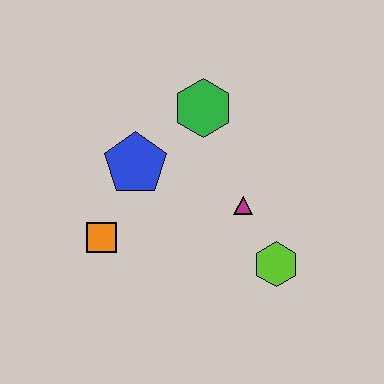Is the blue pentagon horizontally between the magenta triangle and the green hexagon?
No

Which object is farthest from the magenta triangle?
The orange square is farthest from the magenta triangle.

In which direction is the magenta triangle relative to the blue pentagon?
The magenta triangle is to the right of the blue pentagon.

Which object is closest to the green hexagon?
The blue pentagon is closest to the green hexagon.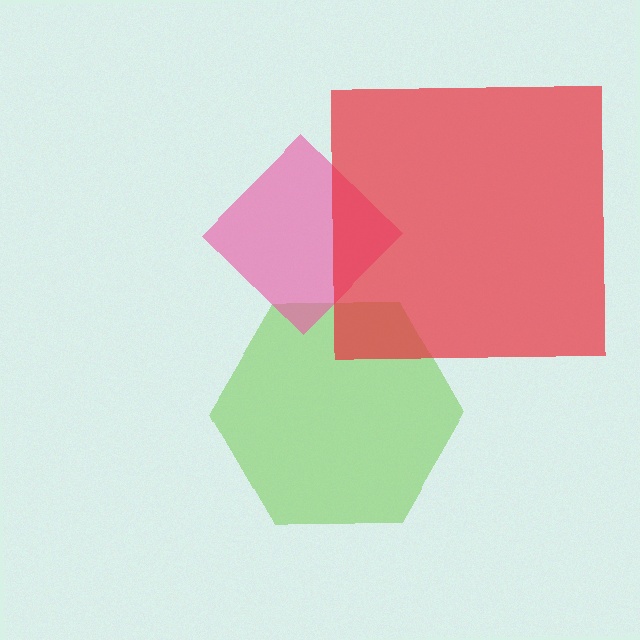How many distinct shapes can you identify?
There are 3 distinct shapes: a lime hexagon, a pink diamond, a red square.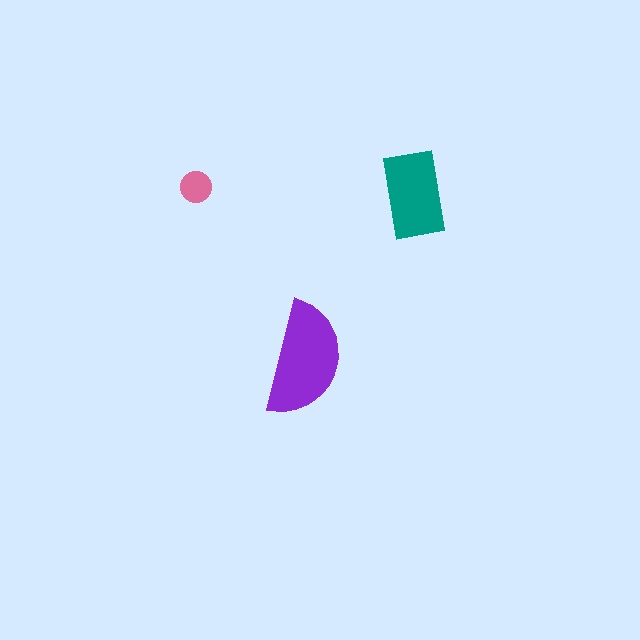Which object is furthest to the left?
The pink circle is leftmost.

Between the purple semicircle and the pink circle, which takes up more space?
The purple semicircle.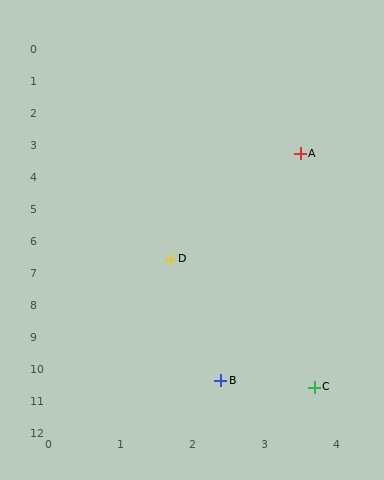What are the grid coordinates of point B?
Point B is at approximately (2.4, 10.4).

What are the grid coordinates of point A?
Point A is at approximately (3.5, 3.3).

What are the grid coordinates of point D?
Point D is at approximately (1.7, 6.6).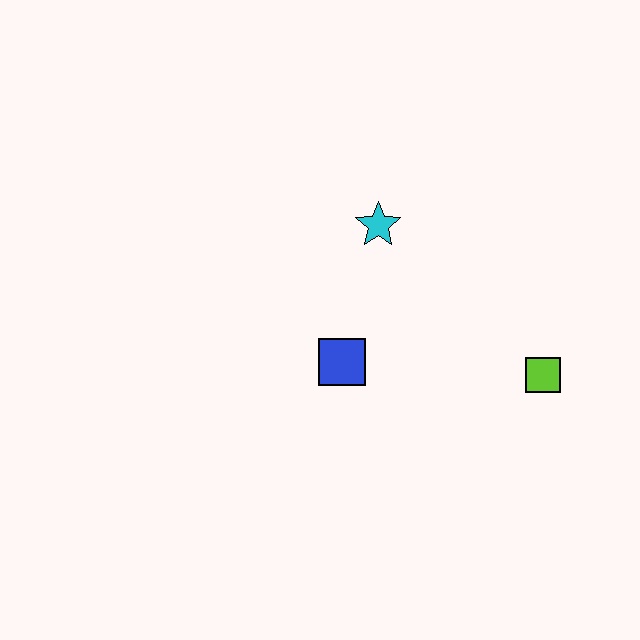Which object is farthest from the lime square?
The cyan star is farthest from the lime square.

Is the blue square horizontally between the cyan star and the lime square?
No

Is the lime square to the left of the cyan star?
No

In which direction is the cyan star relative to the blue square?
The cyan star is above the blue square.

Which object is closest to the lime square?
The blue square is closest to the lime square.